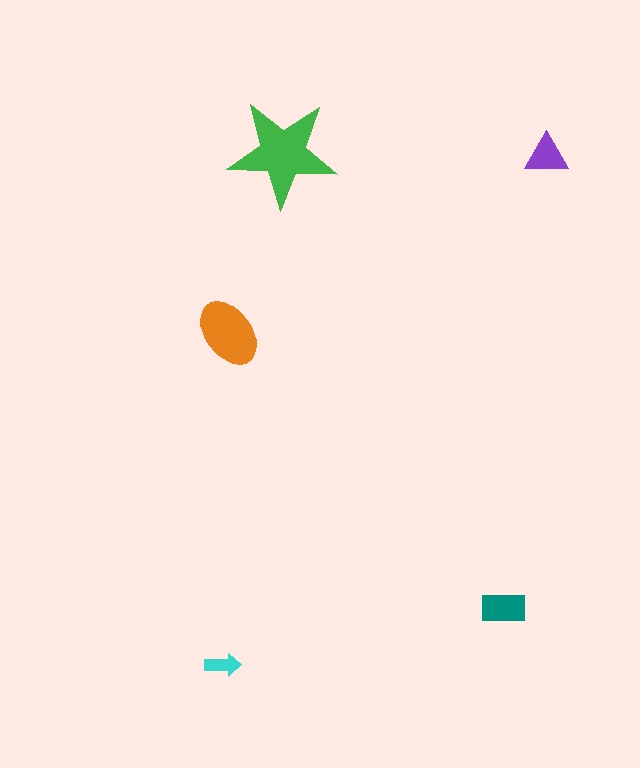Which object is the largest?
The green star.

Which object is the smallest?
The cyan arrow.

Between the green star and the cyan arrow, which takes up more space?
The green star.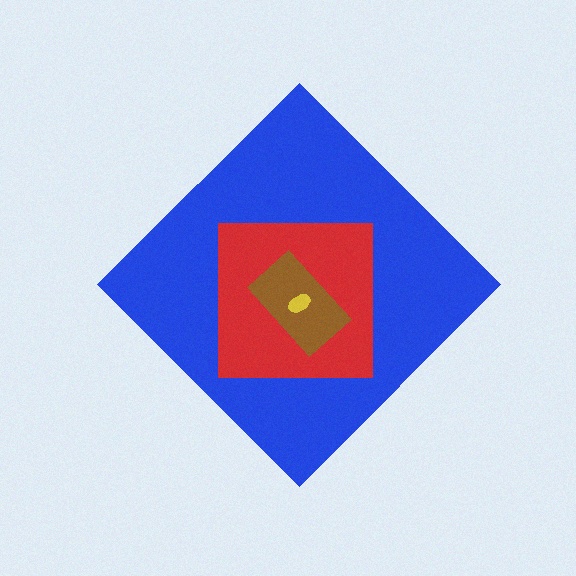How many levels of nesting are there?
4.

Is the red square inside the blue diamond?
Yes.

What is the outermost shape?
The blue diamond.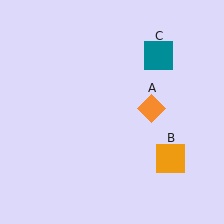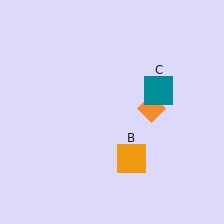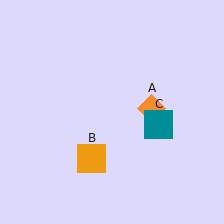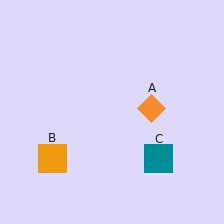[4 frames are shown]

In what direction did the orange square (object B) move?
The orange square (object B) moved left.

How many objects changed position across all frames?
2 objects changed position: orange square (object B), teal square (object C).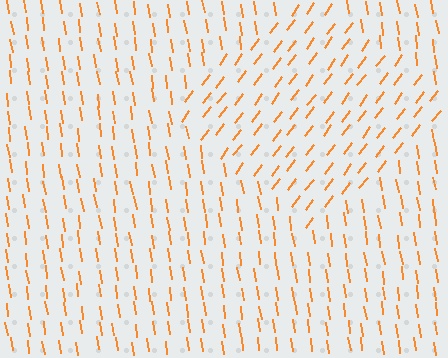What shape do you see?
I see a diamond.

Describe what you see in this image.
The image is filled with small orange line segments. A diamond region in the image has lines oriented differently from the surrounding lines, creating a visible texture boundary.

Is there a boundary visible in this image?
Yes, there is a texture boundary formed by a change in line orientation.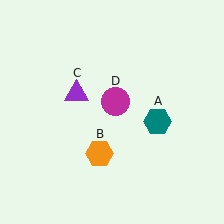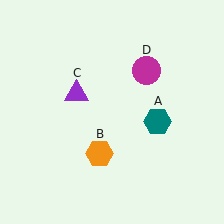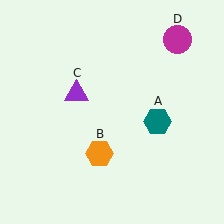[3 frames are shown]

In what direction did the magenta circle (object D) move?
The magenta circle (object D) moved up and to the right.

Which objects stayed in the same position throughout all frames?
Teal hexagon (object A) and orange hexagon (object B) and purple triangle (object C) remained stationary.